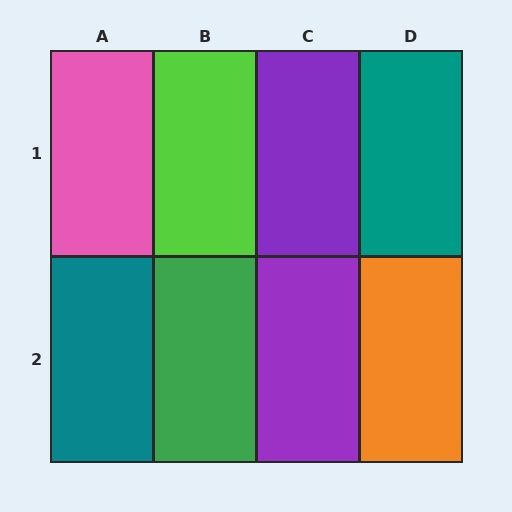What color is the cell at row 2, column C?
Purple.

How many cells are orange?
1 cell is orange.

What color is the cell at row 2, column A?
Teal.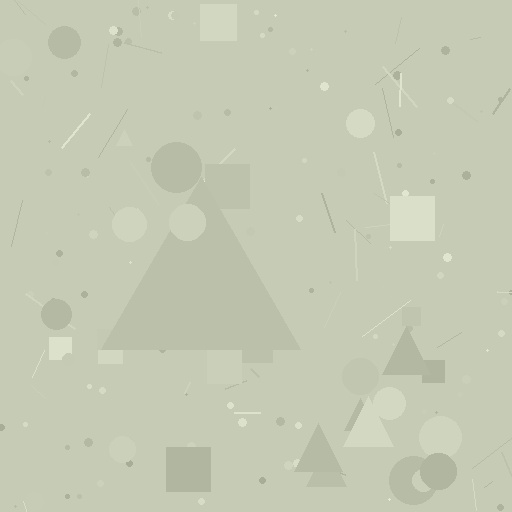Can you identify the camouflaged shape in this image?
The camouflaged shape is a triangle.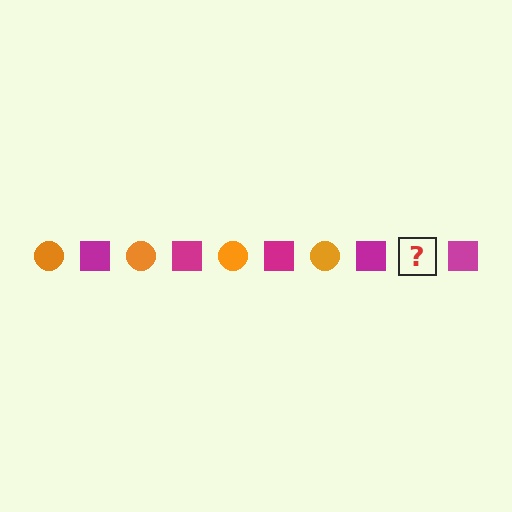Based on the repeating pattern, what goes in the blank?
The blank should be an orange circle.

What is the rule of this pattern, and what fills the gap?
The rule is that the pattern alternates between orange circle and magenta square. The gap should be filled with an orange circle.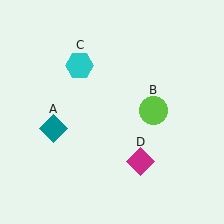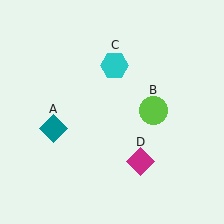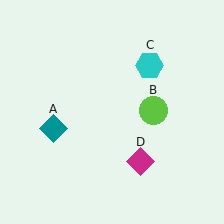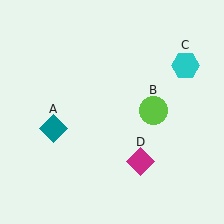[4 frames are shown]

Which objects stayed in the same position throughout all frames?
Teal diamond (object A) and lime circle (object B) and magenta diamond (object D) remained stationary.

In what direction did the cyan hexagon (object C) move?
The cyan hexagon (object C) moved right.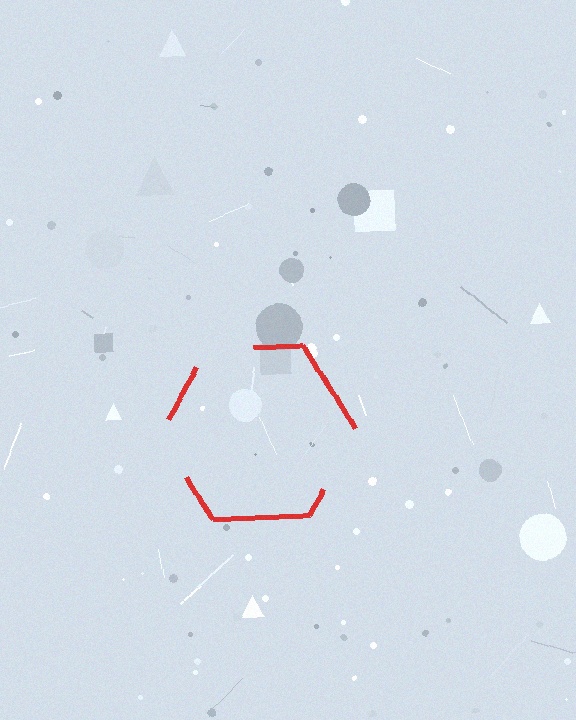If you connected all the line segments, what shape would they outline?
They would outline a hexagon.